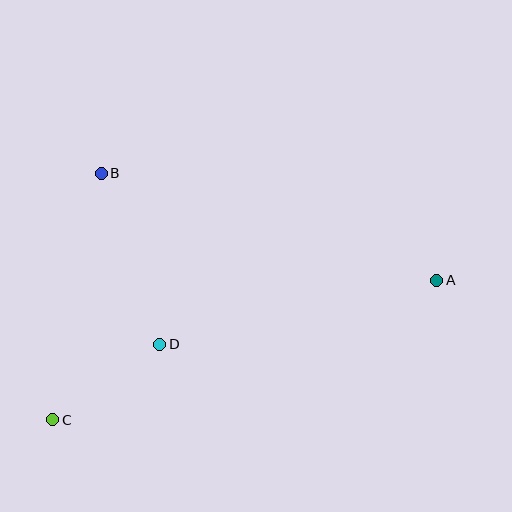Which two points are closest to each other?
Points C and D are closest to each other.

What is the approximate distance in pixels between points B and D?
The distance between B and D is approximately 181 pixels.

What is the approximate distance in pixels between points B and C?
The distance between B and C is approximately 251 pixels.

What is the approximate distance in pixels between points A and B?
The distance between A and B is approximately 352 pixels.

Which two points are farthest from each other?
Points A and C are farthest from each other.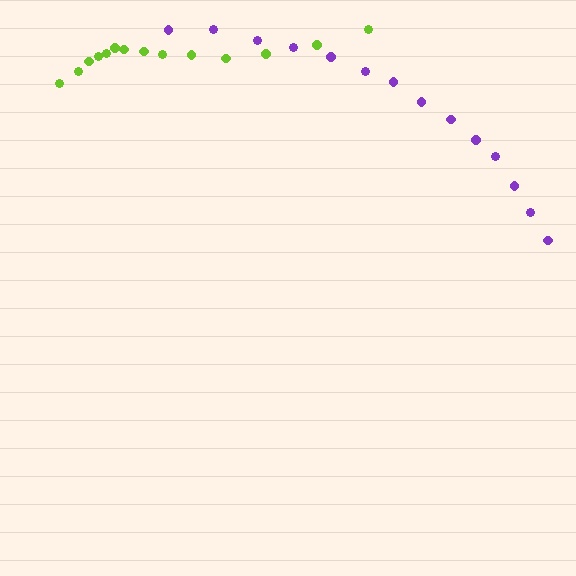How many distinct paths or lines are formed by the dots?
There are 2 distinct paths.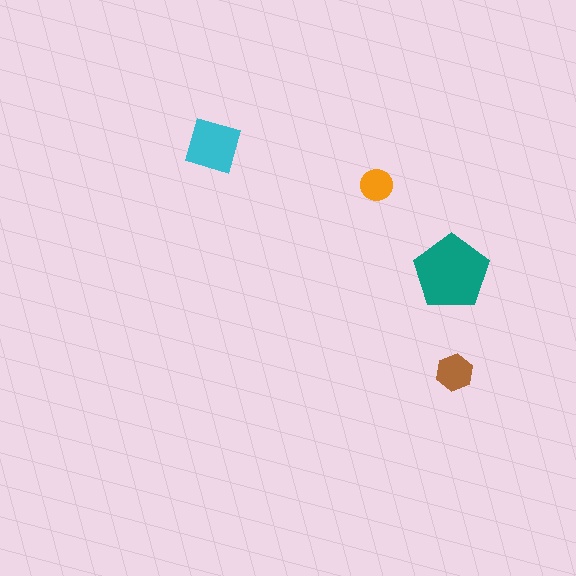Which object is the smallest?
The orange circle.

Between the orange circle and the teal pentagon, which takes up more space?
The teal pentagon.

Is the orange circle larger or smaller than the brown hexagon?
Smaller.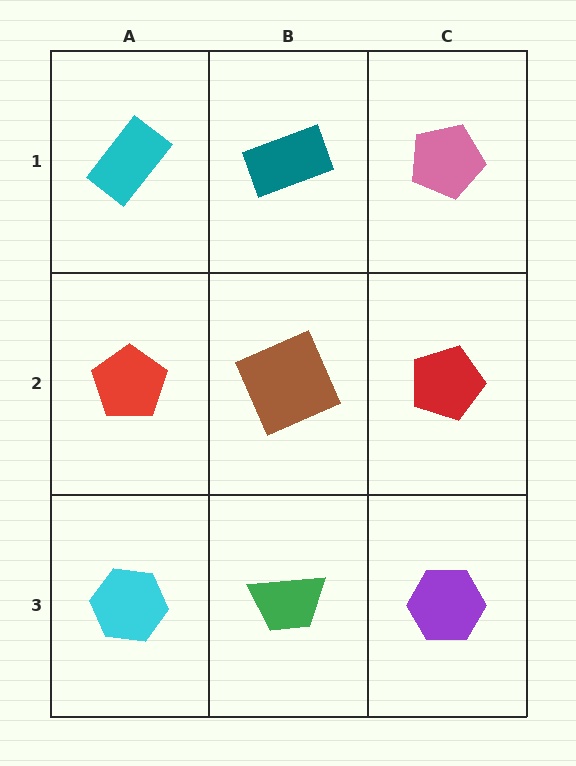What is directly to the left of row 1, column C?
A teal rectangle.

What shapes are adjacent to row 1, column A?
A red pentagon (row 2, column A), a teal rectangle (row 1, column B).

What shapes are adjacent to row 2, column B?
A teal rectangle (row 1, column B), a green trapezoid (row 3, column B), a red pentagon (row 2, column A), a red pentagon (row 2, column C).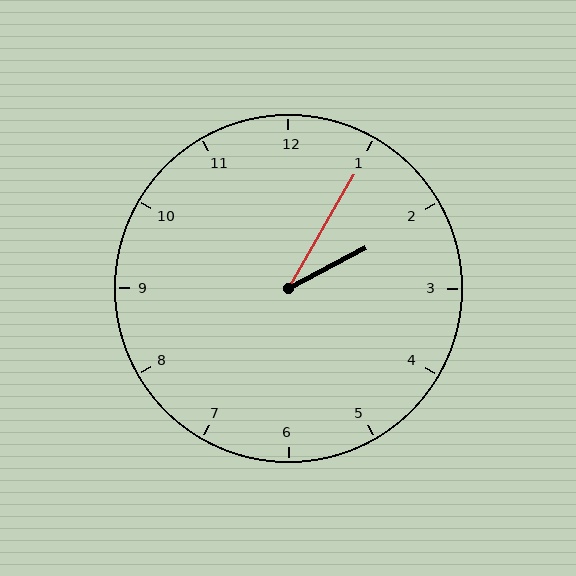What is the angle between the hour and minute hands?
Approximately 32 degrees.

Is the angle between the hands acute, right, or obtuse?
It is acute.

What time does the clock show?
2:05.